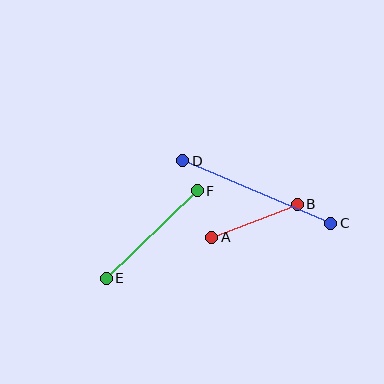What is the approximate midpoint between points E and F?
The midpoint is at approximately (152, 235) pixels.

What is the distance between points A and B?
The distance is approximately 92 pixels.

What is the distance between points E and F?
The distance is approximately 126 pixels.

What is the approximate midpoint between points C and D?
The midpoint is at approximately (257, 192) pixels.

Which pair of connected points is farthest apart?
Points C and D are farthest apart.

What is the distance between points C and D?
The distance is approximately 161 pixels.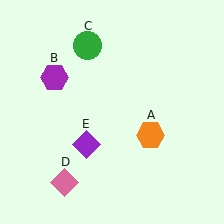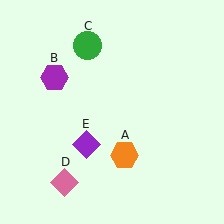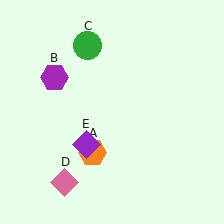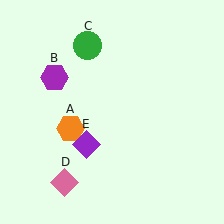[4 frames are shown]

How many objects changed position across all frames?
1 object changed position: orange hexagon (object A).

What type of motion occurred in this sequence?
The orange hexagon (object A) rotated clockwise around the center of the scene.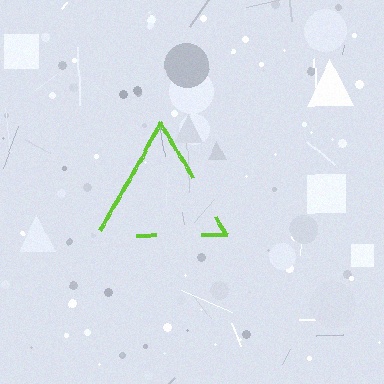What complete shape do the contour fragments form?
The contour fragments form a triangle.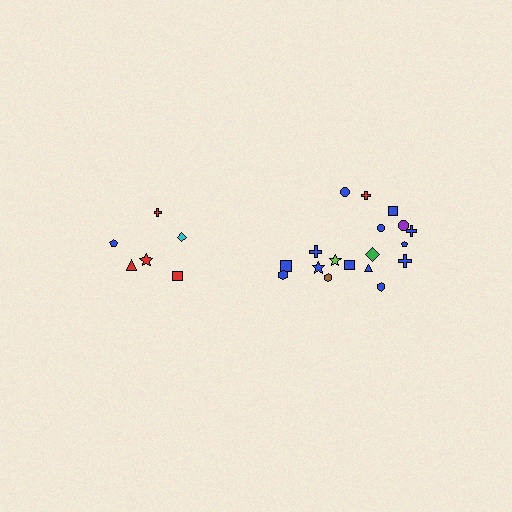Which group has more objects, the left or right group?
The right group.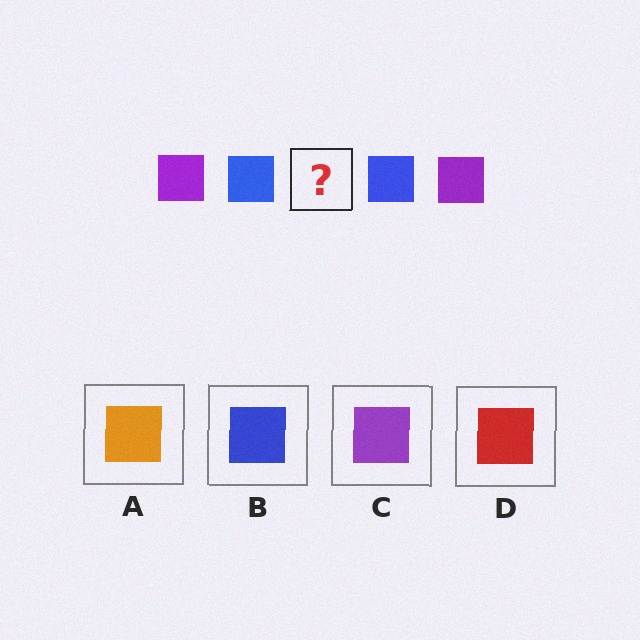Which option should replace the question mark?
Option C.